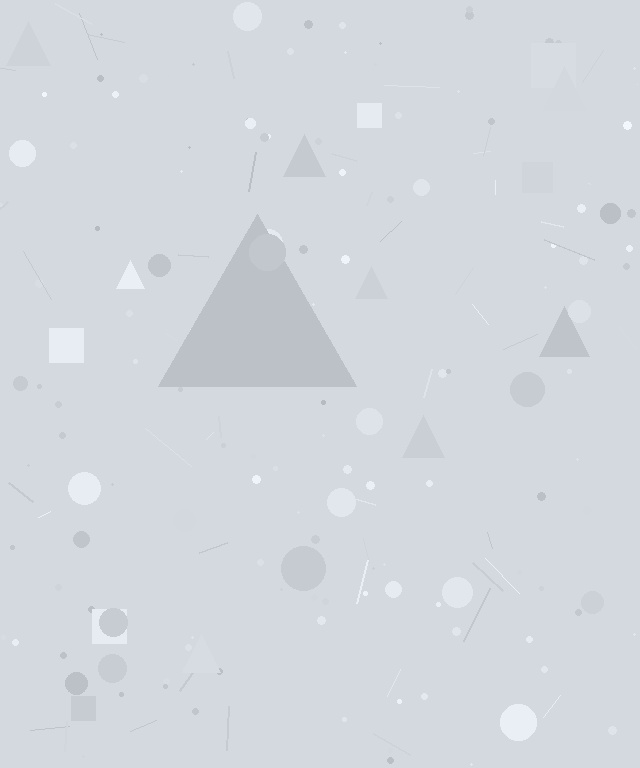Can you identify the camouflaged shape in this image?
The camouflaged shape is a triangle.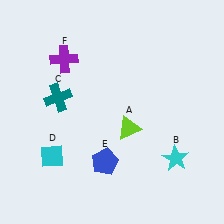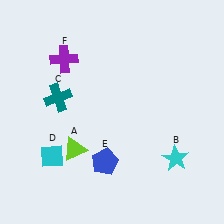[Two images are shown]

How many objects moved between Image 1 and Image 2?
1 object moved between the two images.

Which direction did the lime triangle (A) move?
The lime triangle (A) moved left.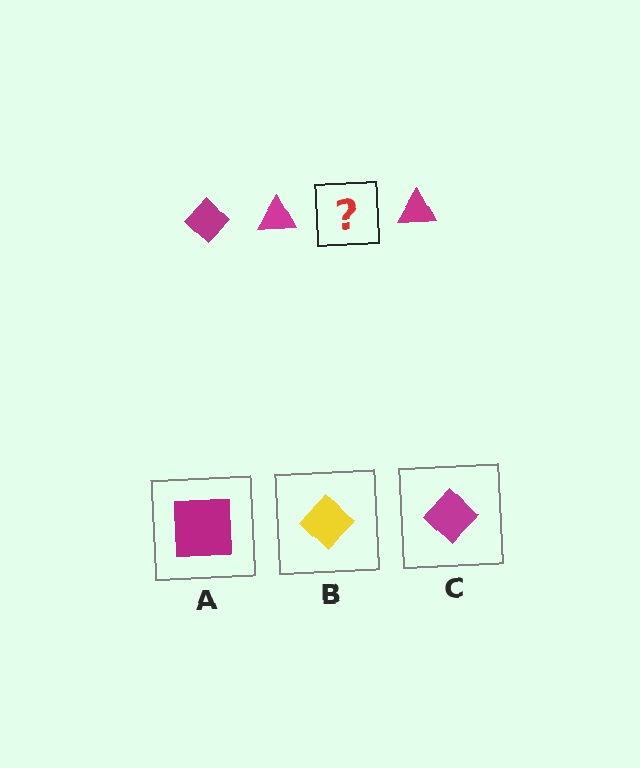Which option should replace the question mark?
Option C.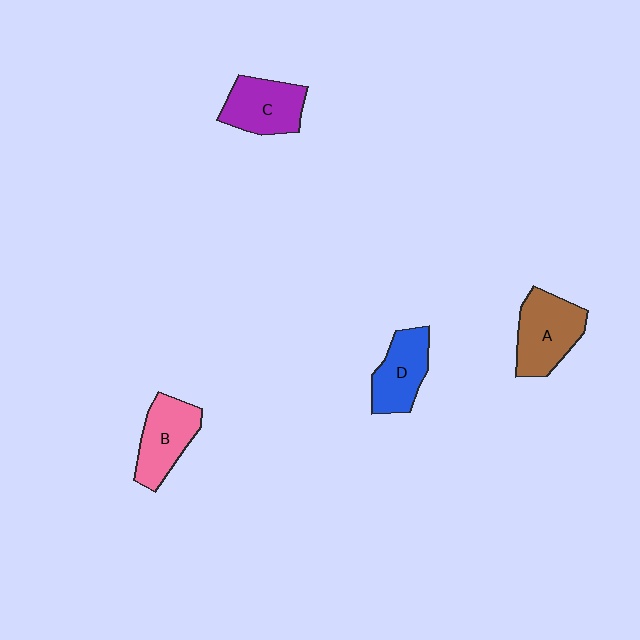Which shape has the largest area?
Shape A (brown).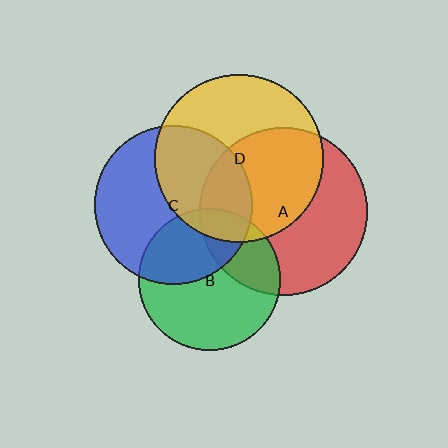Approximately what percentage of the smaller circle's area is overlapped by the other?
Approximately 50%.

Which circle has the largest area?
Circle D (yellow).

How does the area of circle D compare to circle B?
Approximately 1.4 times.